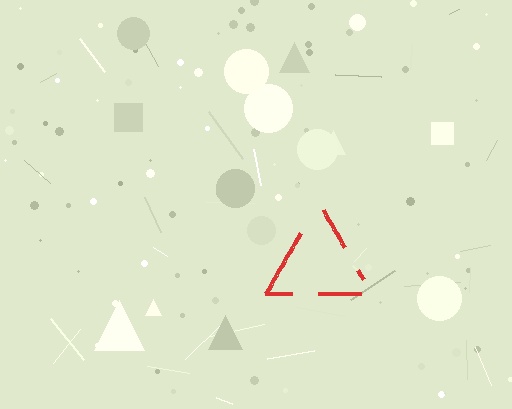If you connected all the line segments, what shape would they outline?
They would outline a triangle.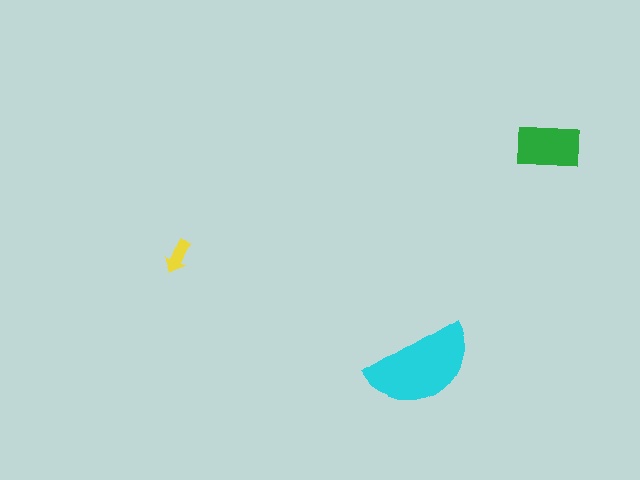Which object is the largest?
The cyan semicircle.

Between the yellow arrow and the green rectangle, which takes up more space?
The green rectangle.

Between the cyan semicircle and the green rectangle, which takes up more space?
The cyan semicircle.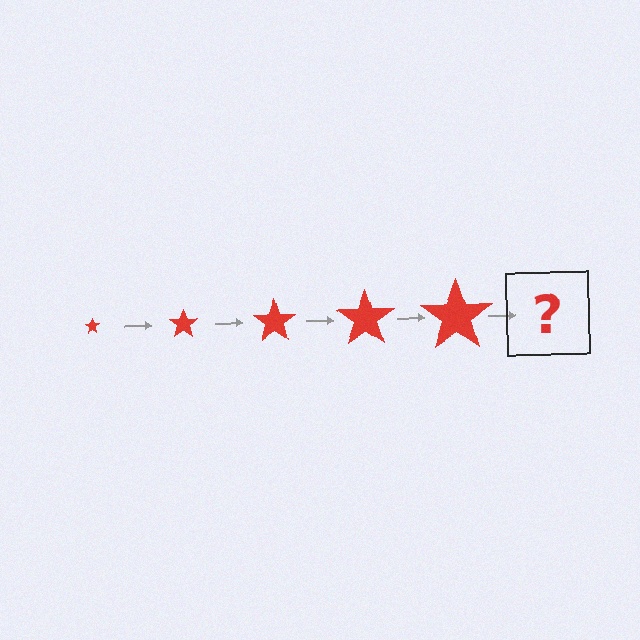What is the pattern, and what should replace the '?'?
The pattern is that the star gets progressively larger each step. The '?' should be a red star, larger than the previous one.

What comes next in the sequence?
The next element should be a red star, larger than the previous one.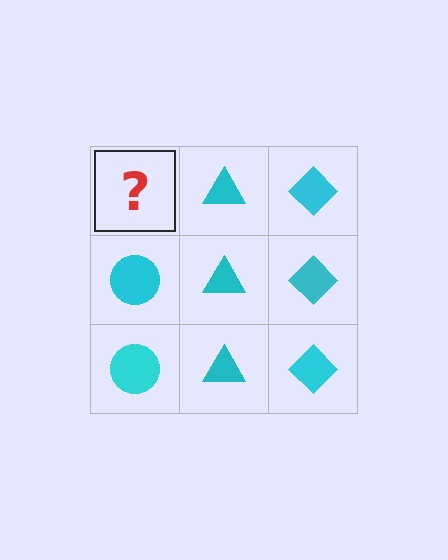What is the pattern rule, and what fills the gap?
The rule is that each column has a consistent shape. The gap should be filled with a cyan circle.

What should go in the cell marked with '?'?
The missing cell should contain a cyan circle.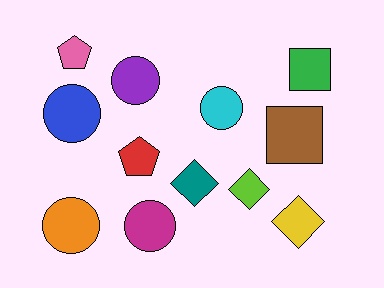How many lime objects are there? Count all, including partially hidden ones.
There is 1 lime object.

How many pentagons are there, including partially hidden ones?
There are 2 pentagons.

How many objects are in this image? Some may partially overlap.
There are 12 objects.